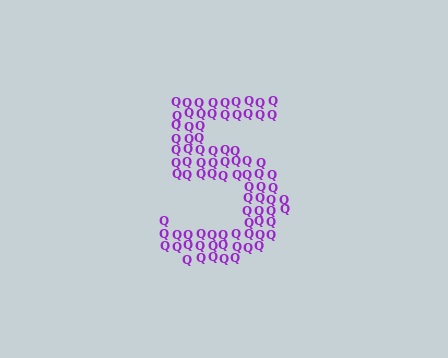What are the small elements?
The small elements are letter Q's.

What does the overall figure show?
The overall figure shows the digit 5.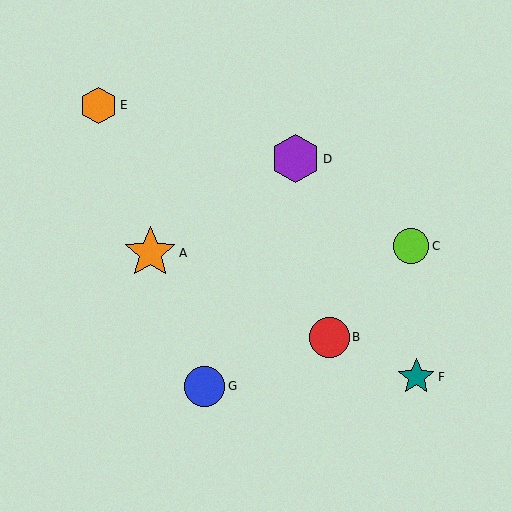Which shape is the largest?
The orange star (labeled A) is the largest.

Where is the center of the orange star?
The center of the orange star is at (150, 253).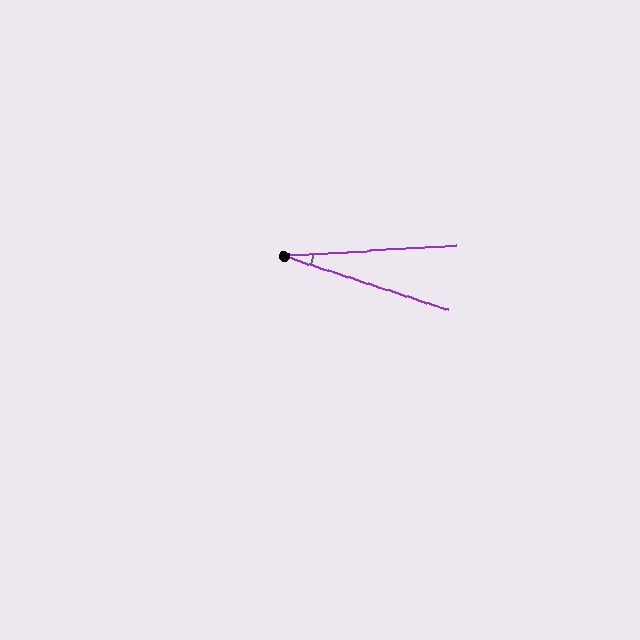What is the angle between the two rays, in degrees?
Approximately 22 degrees.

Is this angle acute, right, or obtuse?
It is acute.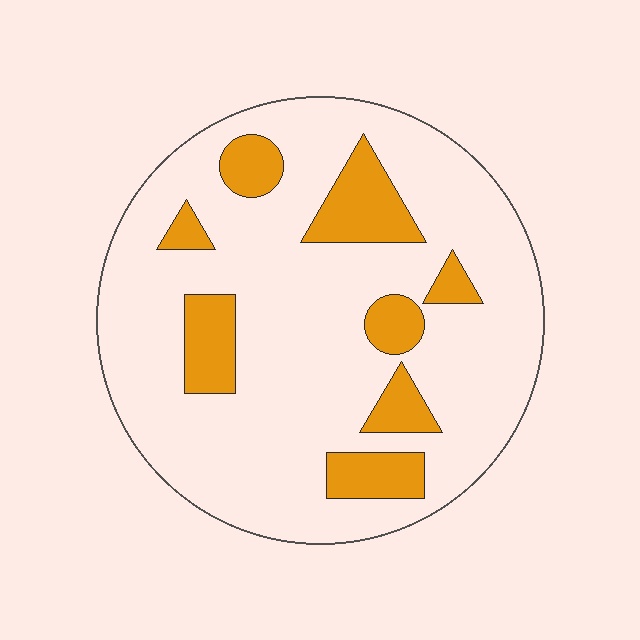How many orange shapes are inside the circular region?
8.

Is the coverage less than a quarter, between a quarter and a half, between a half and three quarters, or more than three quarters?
Less than a quarter.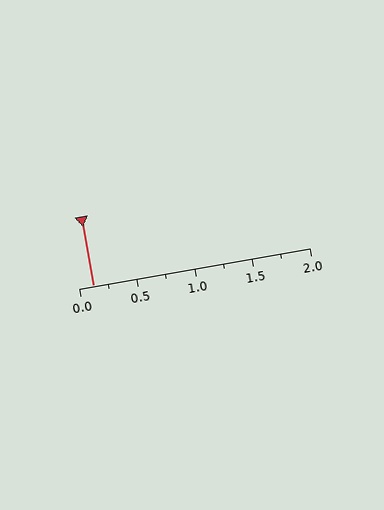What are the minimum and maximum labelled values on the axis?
The axis runs from 0.0 to 2.0.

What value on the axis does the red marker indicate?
The marker indicates approximately 0.12.